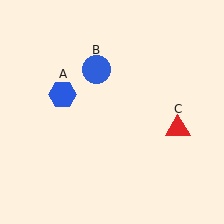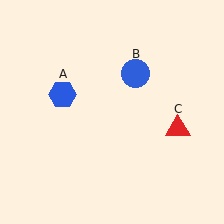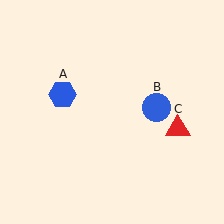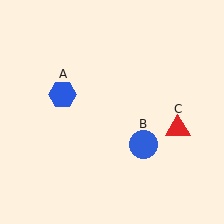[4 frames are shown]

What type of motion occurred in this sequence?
The blue circle (object B) rotated clockwise around the center of the scene.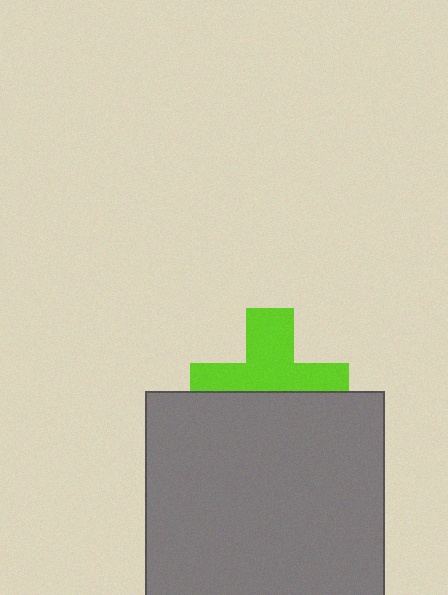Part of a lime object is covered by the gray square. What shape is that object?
It is a cross.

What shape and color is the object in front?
The object in front is a gray square.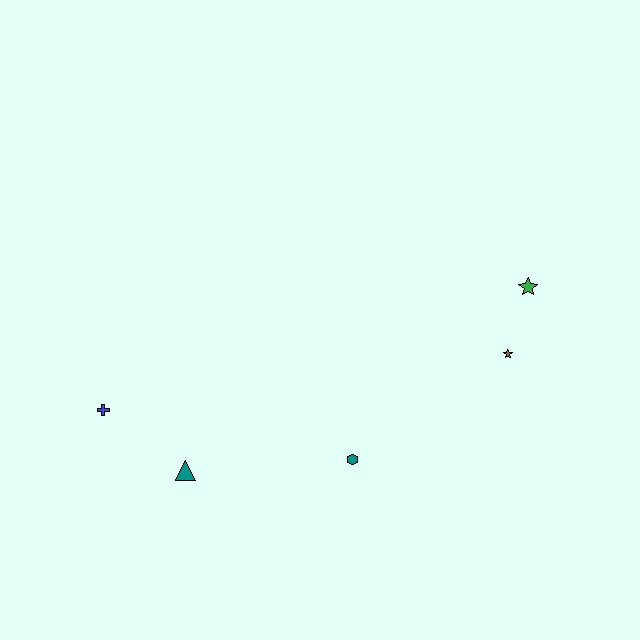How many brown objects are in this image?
There is 1 brown object.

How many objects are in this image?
There are 5 objects.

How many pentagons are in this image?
There are no pentagons.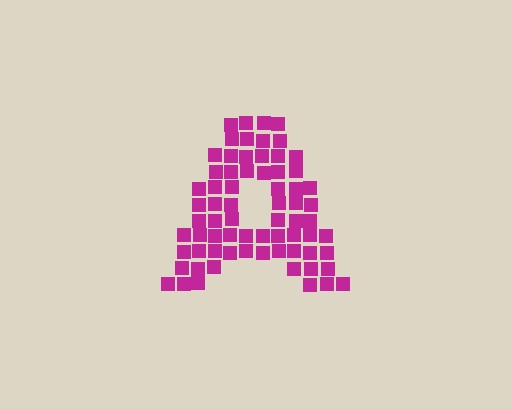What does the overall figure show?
The overall figure shows the letter A.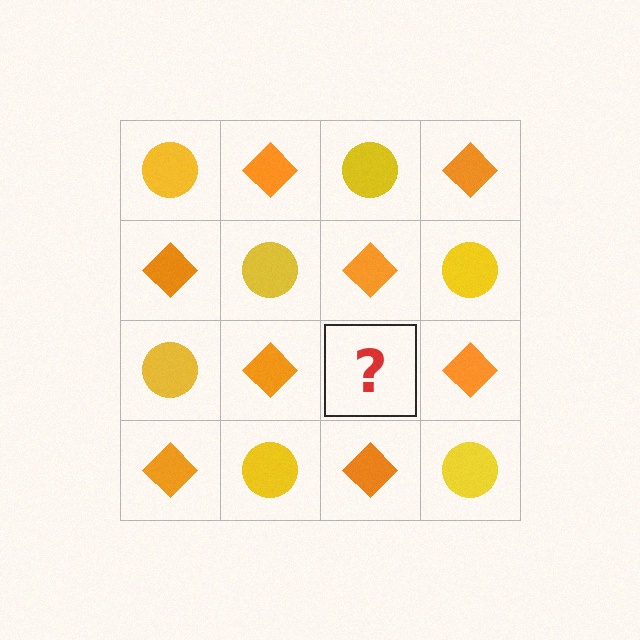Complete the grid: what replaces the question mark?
The question mark should be replaced with a yellow circle.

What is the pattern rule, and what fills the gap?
The rule is that it alternates yellow circle and orange diamond in a checkerboard pattern. The gap should be filled with a yellow circle.